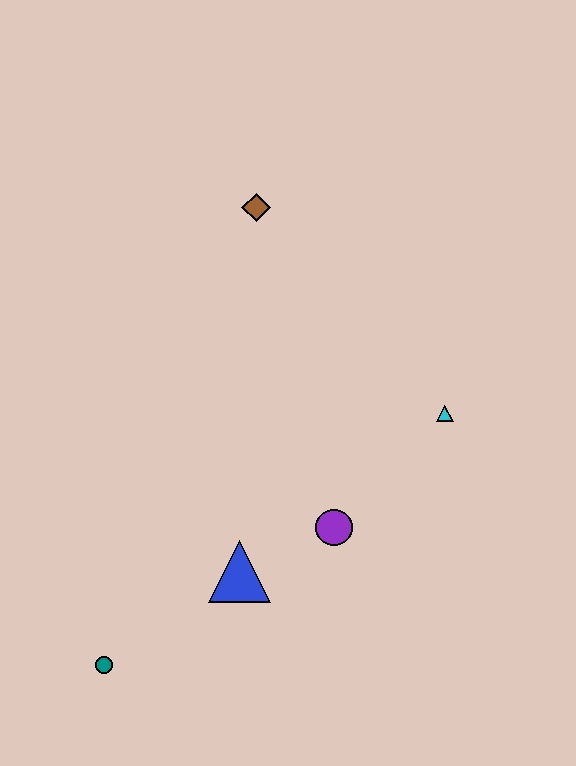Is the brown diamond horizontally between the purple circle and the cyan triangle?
No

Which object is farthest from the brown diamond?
The teal circle is farthest from the brown diamond.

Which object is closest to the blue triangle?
The purple circle is closest to the blue triangle.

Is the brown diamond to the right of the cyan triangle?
No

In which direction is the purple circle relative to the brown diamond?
The purple circle is below the brown diamond.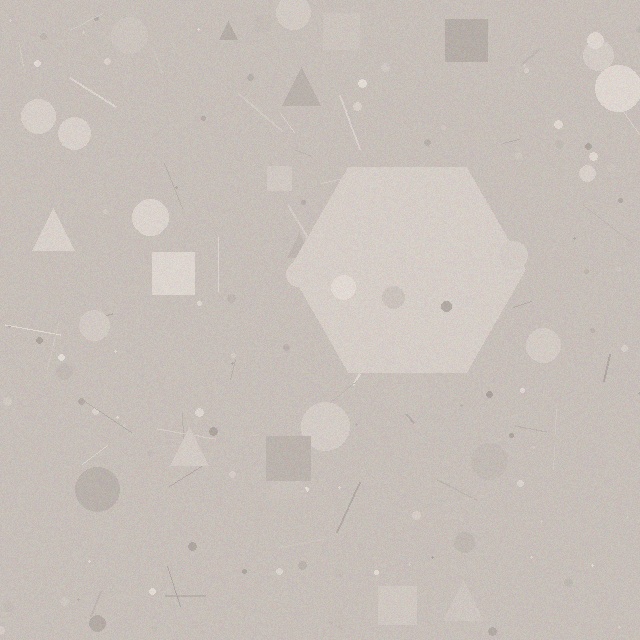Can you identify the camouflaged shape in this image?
The camouflaged shape is a hexagon.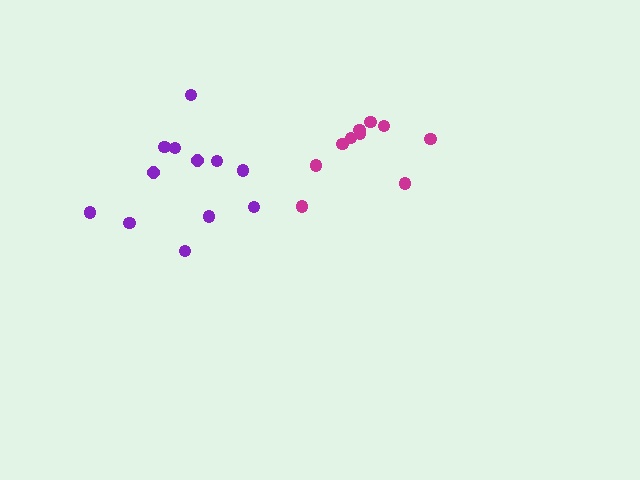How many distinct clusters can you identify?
There are 2 distinct clusters.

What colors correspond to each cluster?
The clusters are colored: magenta, purple.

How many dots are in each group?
Group 1: 10 dots, Group 2: 12 dots (22 total).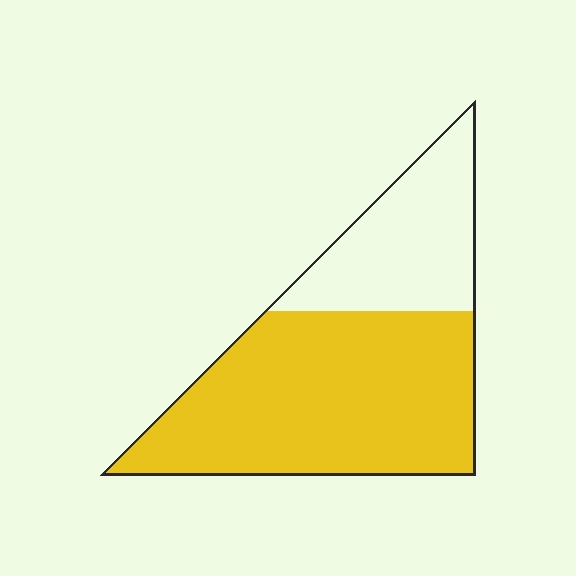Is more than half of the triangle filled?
Yes.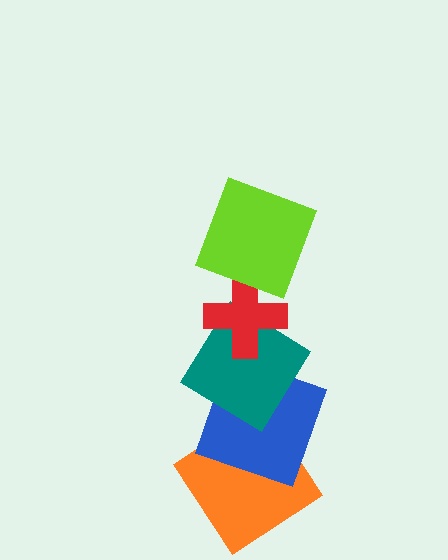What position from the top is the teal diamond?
The teal diamond is 3rd from the top.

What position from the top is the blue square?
The blue square is 4th from the top.